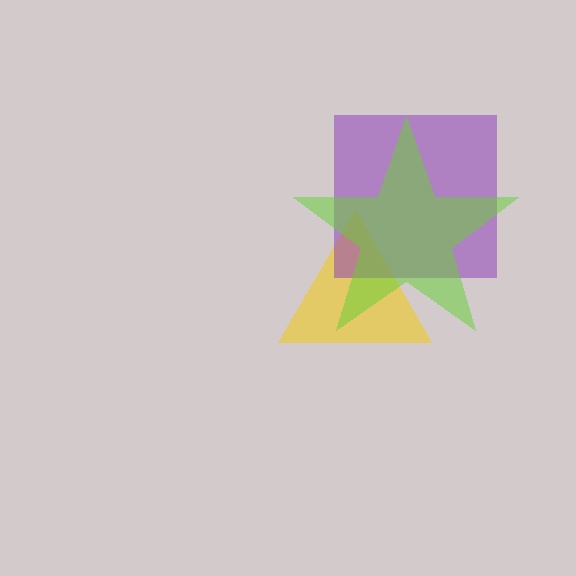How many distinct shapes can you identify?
There are 3 distinct shapes: a yellow triangle, a purple square, a lime star.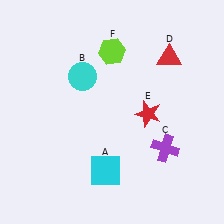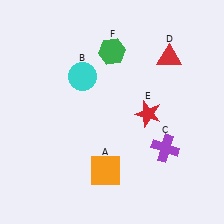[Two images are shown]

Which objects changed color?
A changed from cyan to orange. F changed from lime to green.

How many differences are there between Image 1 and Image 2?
There are 2 differences between the two images.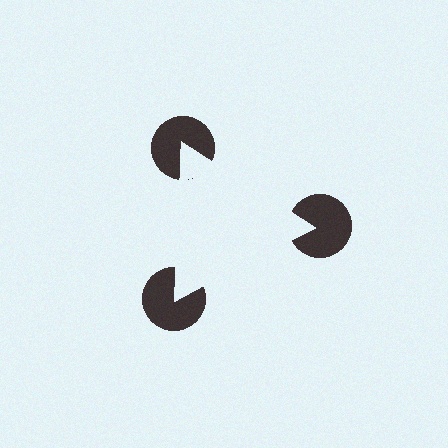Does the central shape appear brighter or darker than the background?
It typically appears slightly brighter than the background, even though no actual brightness change is drawn.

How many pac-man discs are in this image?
There are 3 — one at each vertex of the illusory triangle.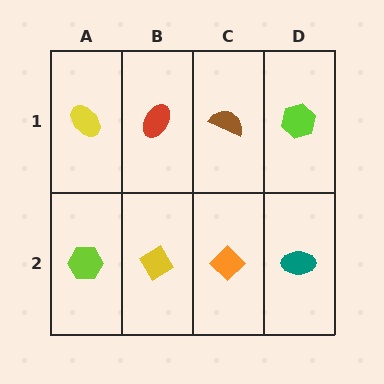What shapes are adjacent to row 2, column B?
A red ellipse (row 1, column B), a lime hexagon (row 2, column A), an orange diamond (row 2, column C).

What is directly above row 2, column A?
A yellow ellipse.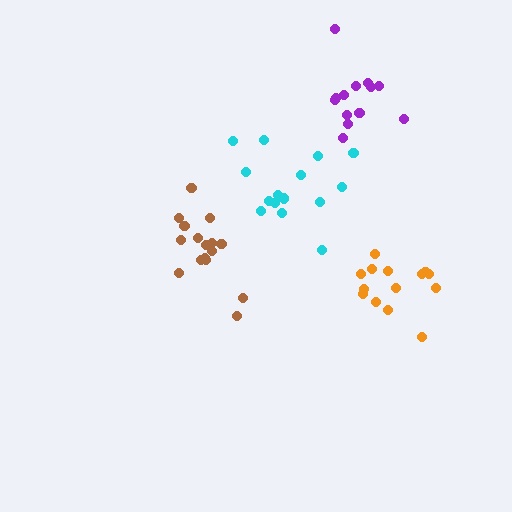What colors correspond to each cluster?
The clusters are colored: cyan, purple, brown, orange.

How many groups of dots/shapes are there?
There are 4 groups.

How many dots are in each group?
Group 1: 15 dots, Group 2: 13 dots, Group 3: 16 dots, Group 4: 14 dots (58 total).